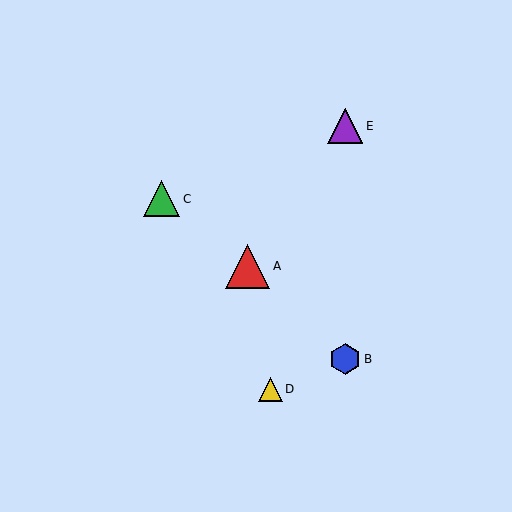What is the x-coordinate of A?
Object A is at x≈248.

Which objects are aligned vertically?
Objects B, E are aligned vertically.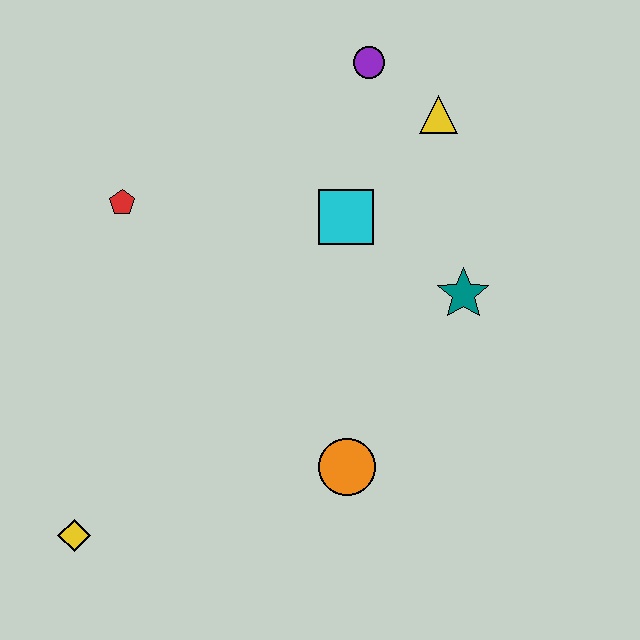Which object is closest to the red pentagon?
The cyan square is closest to the red pentagon.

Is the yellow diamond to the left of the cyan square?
Yes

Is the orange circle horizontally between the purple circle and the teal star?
No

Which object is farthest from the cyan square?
The yellow diamond is farthest from the cyan square.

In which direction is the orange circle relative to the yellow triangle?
The orange circle is below the yellow triangle.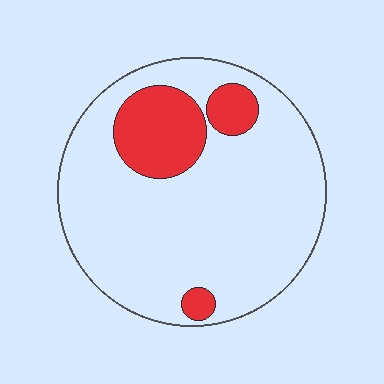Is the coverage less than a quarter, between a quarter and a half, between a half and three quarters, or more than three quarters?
Less than a quarter.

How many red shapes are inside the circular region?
3.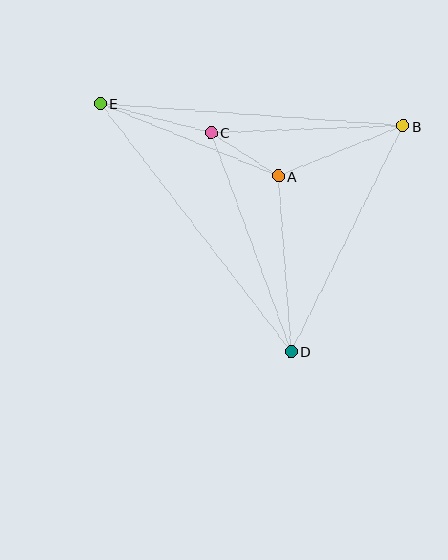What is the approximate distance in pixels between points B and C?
The distance between B and C is approximately 192 pixels.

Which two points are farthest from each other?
Points D and E are farthest from each other.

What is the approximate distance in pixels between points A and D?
The distance between A and D is approximately 176 pixels.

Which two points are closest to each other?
Points A and C are closest to each other.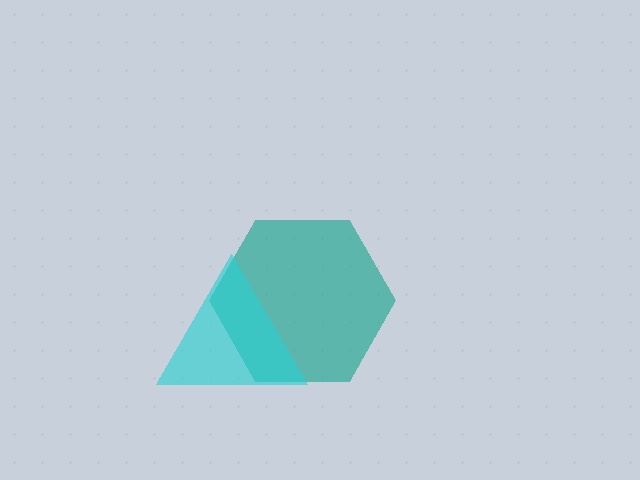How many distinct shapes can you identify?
There are 2 distinct shapes: a teal hexagon, a cyan triangle.